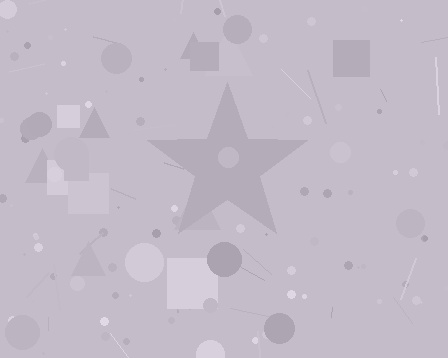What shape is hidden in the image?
A star is hidden in the image.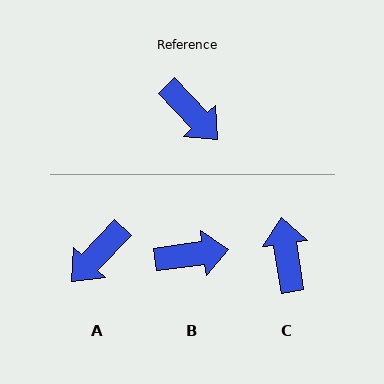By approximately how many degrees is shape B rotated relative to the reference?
Approximately 54 degrees counter-clockwise.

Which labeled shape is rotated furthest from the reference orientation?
C, about 145 degrees away.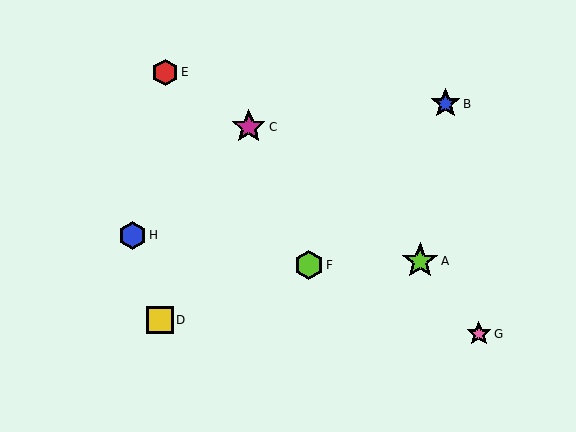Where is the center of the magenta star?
The center of the magenta star is at (249, 127).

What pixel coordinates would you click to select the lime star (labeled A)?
Click at (420, 261) to select the lime star A.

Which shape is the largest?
The lime star (labeled A) is the largest.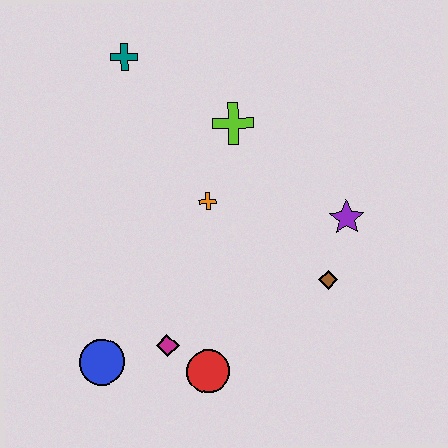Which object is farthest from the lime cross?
The blue circle is farthest from the lime cross.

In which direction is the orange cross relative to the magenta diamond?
The orange cross is above the magenta diamond.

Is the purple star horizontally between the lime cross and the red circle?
No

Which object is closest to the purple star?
The brown diamond is closest to the purple star.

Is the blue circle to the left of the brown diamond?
Yes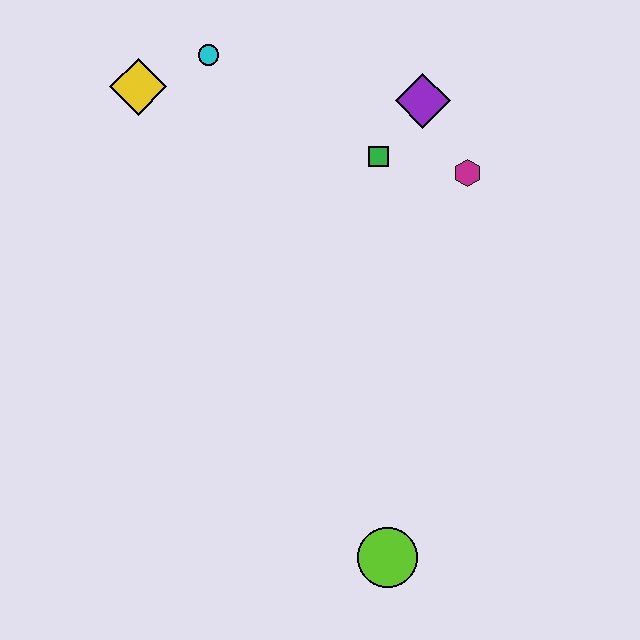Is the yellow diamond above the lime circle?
Yes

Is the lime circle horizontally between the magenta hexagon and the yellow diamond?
Yes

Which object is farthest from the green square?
The lime circle is farthest from the green square.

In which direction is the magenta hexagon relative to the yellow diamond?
The magenta hexagon is to the right of the yellow diamond.